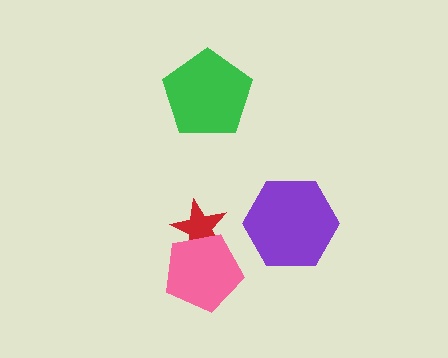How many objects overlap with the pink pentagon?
1 object overlaps with the pink pentagon.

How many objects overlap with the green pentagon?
0 objects overlap with the green pentagon.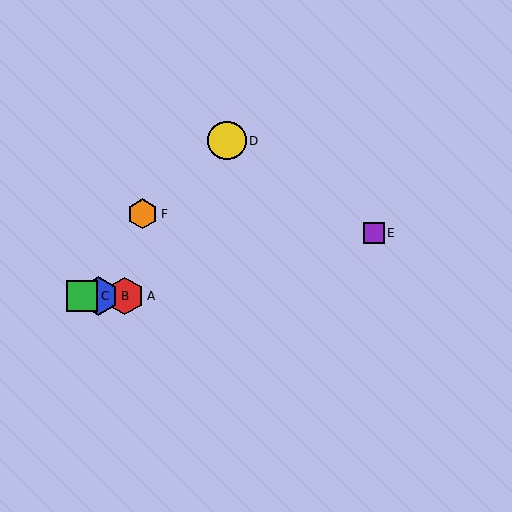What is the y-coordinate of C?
Object C is at y≈296.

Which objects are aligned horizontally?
Objects A, B, C are aligned horizontally.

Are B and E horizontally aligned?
No, B is at y≈296 and E is at y≈233.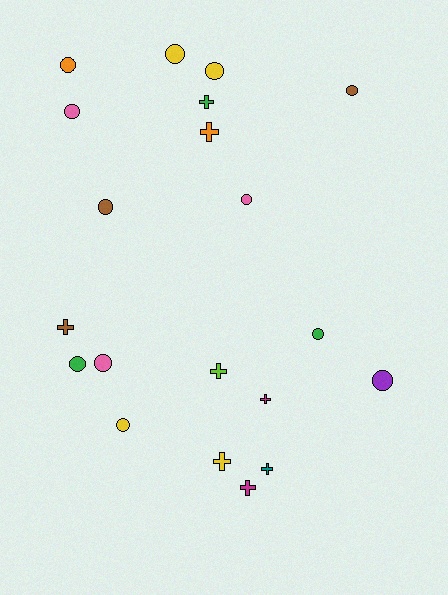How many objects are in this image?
There are 20 objects.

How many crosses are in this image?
There are 8 crosses.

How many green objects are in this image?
There are 3 green objects.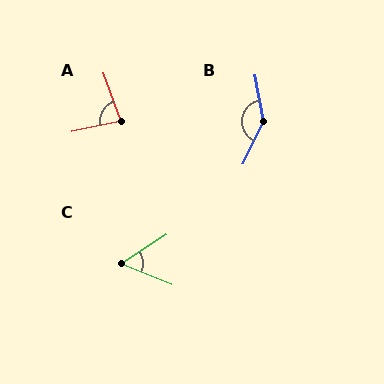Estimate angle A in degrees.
Approximately 82 degrees.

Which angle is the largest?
B, at approximately 144 degrees.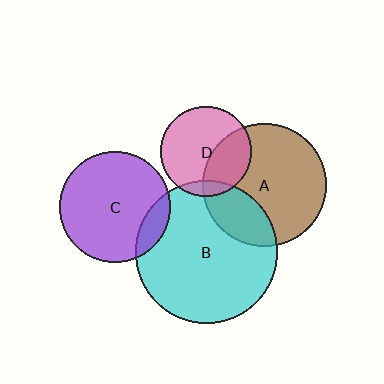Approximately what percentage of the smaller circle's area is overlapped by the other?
Approximately 10%.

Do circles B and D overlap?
Yes.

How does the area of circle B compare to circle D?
Approximately 2.5 times.